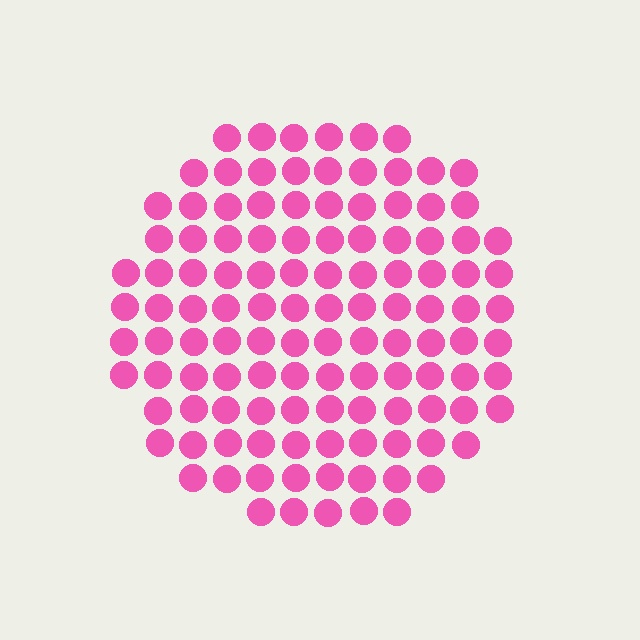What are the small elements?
The small elements are circles.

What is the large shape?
The large shape is a circle.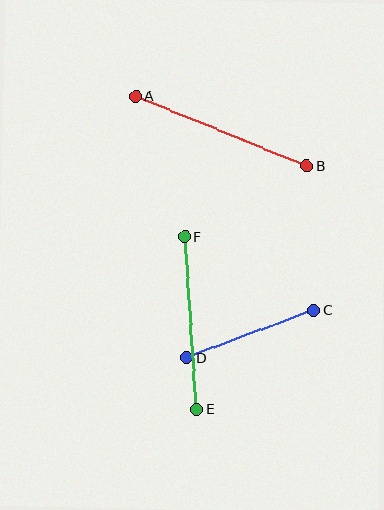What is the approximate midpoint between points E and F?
The midpoint is at approximately (191, 323) pixels.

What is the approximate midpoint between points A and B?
The midpoint is at approximately (221, 131) pixels.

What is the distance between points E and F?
The distance is approximately 173 pixels.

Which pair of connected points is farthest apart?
Points A and B are farthest apart.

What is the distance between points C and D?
The distance is approximately 136 pixels.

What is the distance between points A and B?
The distance is approximately 185 pixels.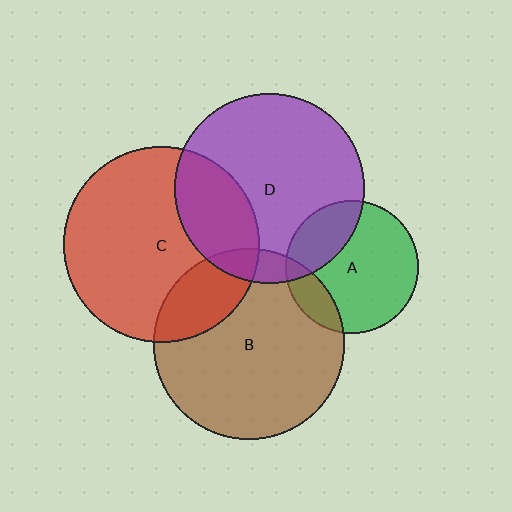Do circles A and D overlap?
Yes.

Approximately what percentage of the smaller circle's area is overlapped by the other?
Approximately 25%.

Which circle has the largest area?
Circle C (red).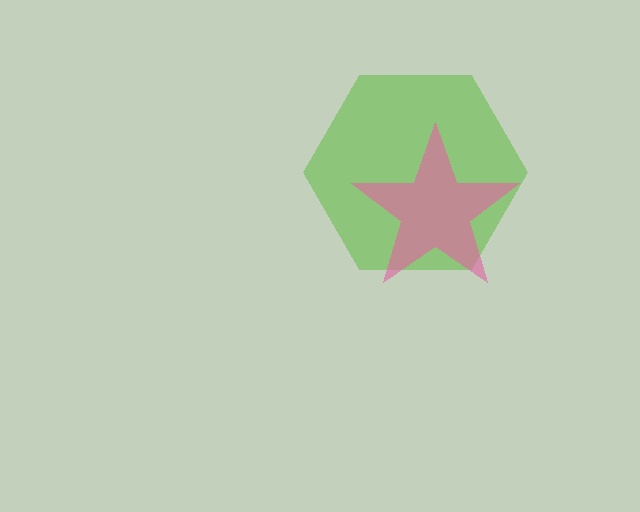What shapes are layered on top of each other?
The layered shapes are: a lime hexagon, a pink star.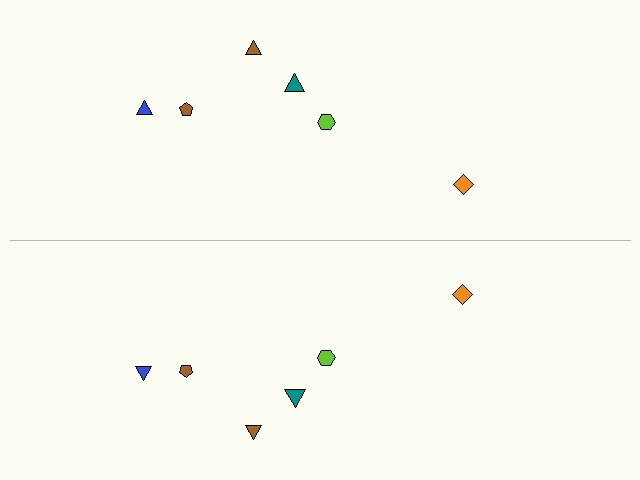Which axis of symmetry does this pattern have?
The pattern has a horizontal axis of symmetry running through the center of the image.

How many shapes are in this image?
There are 12 shapes in this image.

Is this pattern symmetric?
Yes, this pattern has bilateral (reflection) symmetry.